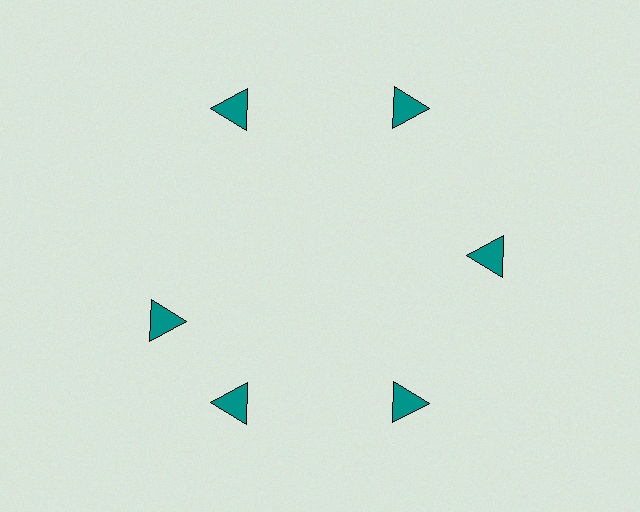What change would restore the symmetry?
The symmetry would be restored by rotating it back into even spacing with its neighbors so that all 6 triangles sit at equal angles and equal distance from the center.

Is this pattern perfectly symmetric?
No. The 6 teal triangles are arranged in a ring, but one element near the 9 o'clock position is rotated out of alignment along the ring, breaking the 6-fold rotational symmetry.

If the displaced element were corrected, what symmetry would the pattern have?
It would have 6-fold rotational symmetry — the pattern would map onto itself every 60 degrees.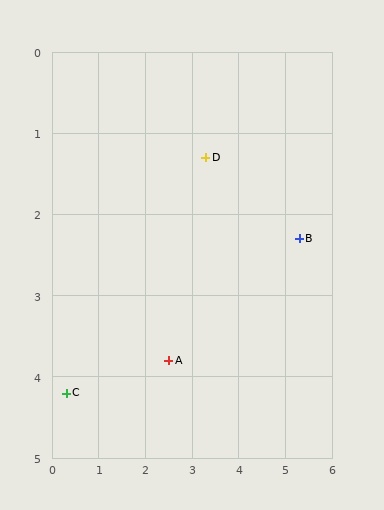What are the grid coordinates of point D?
Point D is at approximately (3.3, 1.3).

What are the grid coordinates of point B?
Point B is at approximately (5.3, 2.3).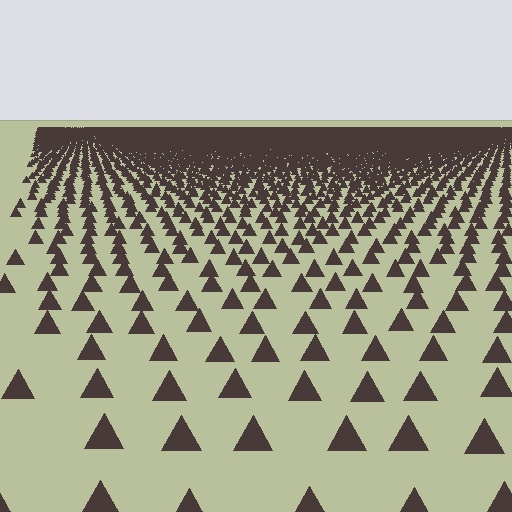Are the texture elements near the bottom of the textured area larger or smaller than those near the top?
Larger. Near the bottom, elements are closer to the viewer and appear at a bigger on-screen size.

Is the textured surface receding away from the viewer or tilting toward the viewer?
The surface is receding away from the viewer. Texture elements get smaller and denser toward the top.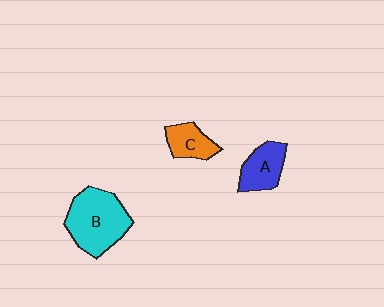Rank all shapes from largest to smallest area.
From largest to smallest: B (cyan), A (blue), C (orange).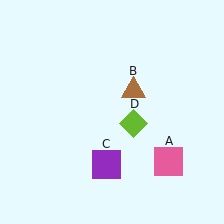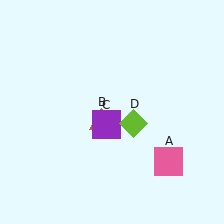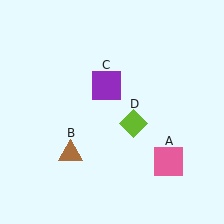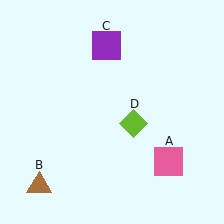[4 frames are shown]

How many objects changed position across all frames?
2 objects changed position: brown triangle (object B), purple square (object C).